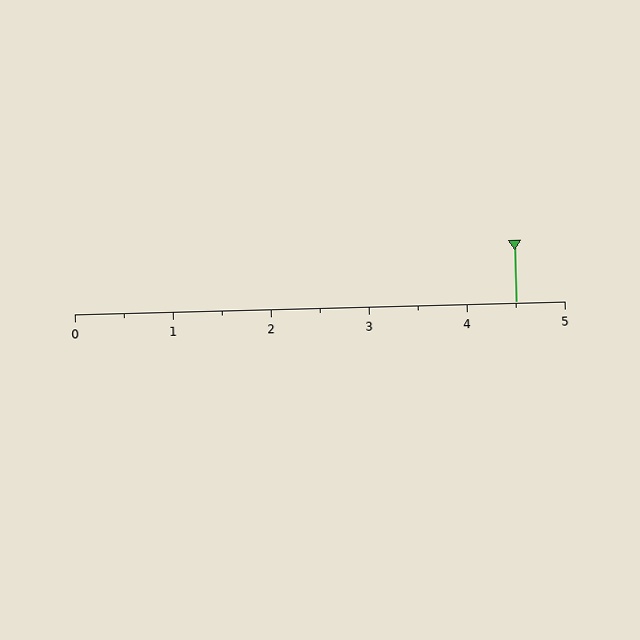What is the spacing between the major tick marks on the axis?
The major ticks are spaced 1 apart.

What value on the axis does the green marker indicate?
The marker indicates approximately 4.5.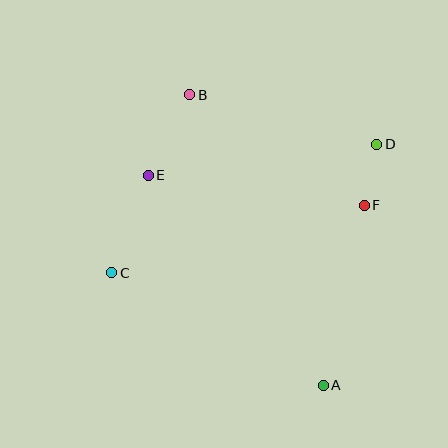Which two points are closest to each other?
Points D and F are closest to each other.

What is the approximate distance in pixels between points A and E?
The distance between A and E is approximately 273 pixels.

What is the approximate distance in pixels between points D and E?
The distance between D and E is approximately 231 pixels.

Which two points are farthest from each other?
Points A and B are farthest from each other.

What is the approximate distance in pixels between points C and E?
The distance between C and E is approximately 104 pixels.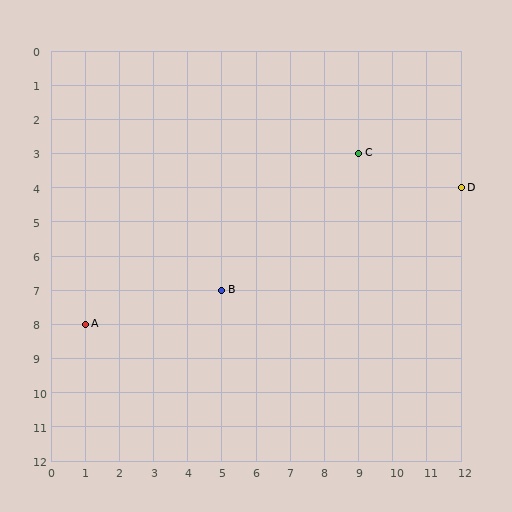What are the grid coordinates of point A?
Point A is at grid coordinates (1, 8).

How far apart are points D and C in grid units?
Points D and C are 3 columns and 1 row apart (about 3.2 grid units diagonally).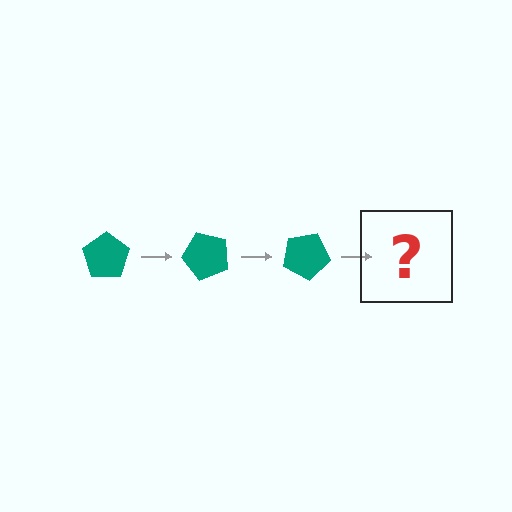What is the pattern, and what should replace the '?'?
The pattern is that the pentagon rotates 50 degrees each step. The '?' should be a teal pentagon rotated 150 degrees.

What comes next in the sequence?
The next element should be a teal pentagon rotated 150 degrees.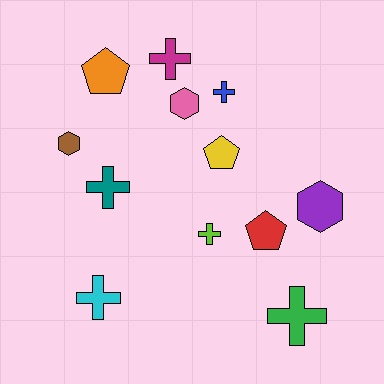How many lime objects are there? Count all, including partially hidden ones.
There is 1 lime object.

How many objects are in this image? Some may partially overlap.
There are 12 objects.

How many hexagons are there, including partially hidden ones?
There are 3 hexagons.